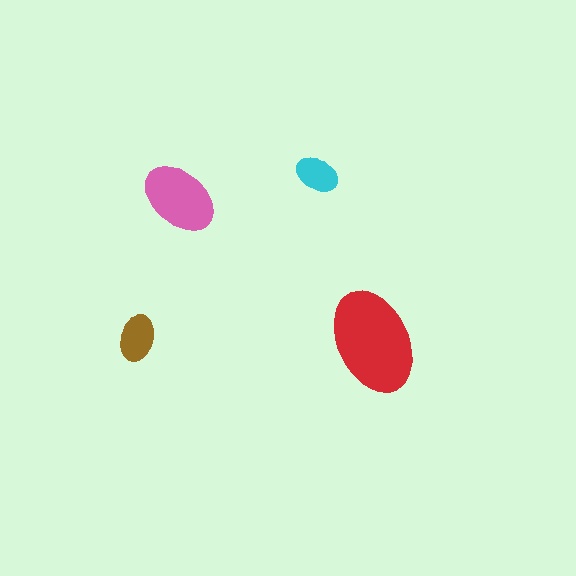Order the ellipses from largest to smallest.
the red one, the pink one, the brown one, the cyan one.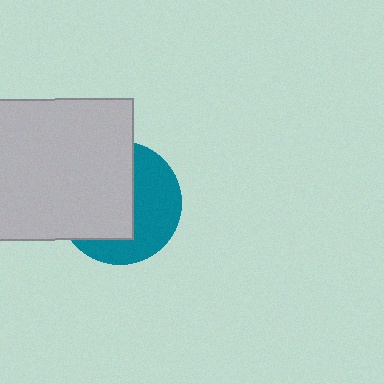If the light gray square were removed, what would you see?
You would see the complete teal circle.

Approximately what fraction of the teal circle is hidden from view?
Roughly 54% of the teal circle is hidden behind the light gray square.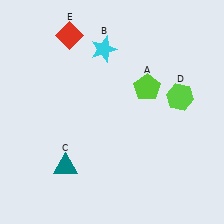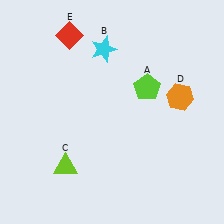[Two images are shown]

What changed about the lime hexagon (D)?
In Image 1, D is lime. In Image 2, it changed to orange.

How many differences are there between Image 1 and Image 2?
There are 2 differences between the two images.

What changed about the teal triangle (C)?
In Image 1, C is teal. In Image 2, it changed to lime.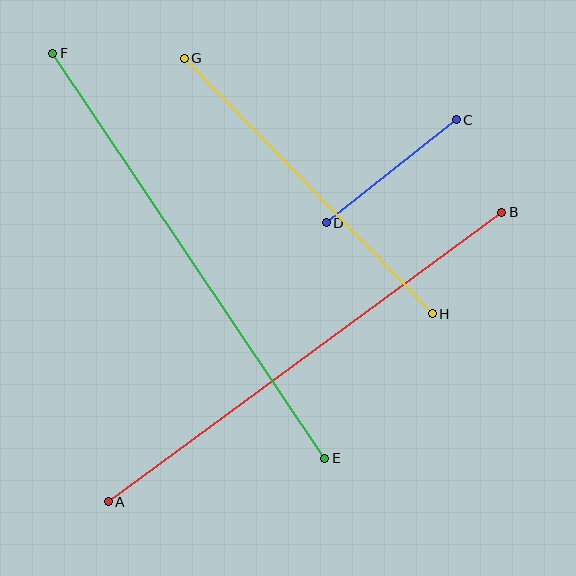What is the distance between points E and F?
The distance is approximately 488 pixels.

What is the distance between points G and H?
The distance is approximately 356 pixels.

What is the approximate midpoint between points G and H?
The midpoint is at approximately (308, 186) pixels.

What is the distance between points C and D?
The distance is approximately 166 pixels.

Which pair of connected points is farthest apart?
Points A and B are farthest apart.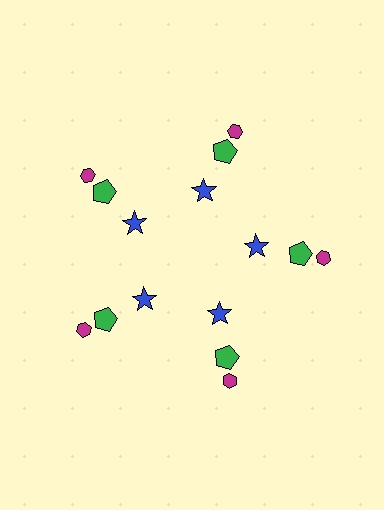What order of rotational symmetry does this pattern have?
This pattern has 5-fold rotational symmetry.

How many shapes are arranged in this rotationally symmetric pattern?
There are 15 shapes, arranged in 5 groups of 3.